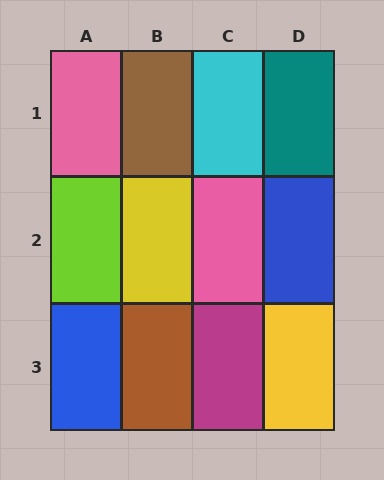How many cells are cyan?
1 cell is cyan.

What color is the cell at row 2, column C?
Pink.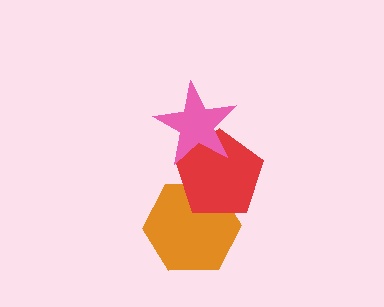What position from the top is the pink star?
The pink star is 1st from the top.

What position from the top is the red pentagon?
The red pentagon is 2nd from the top.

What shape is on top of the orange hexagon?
The red pentagon is on top of the orange hexagon.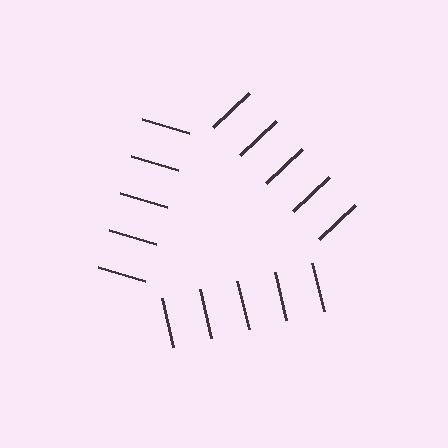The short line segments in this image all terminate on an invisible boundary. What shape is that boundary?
An illusory triangle — the line segments terminate on its edges but no continuous stroke is drawn.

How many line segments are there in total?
15 — 5 along each of the 3 edges.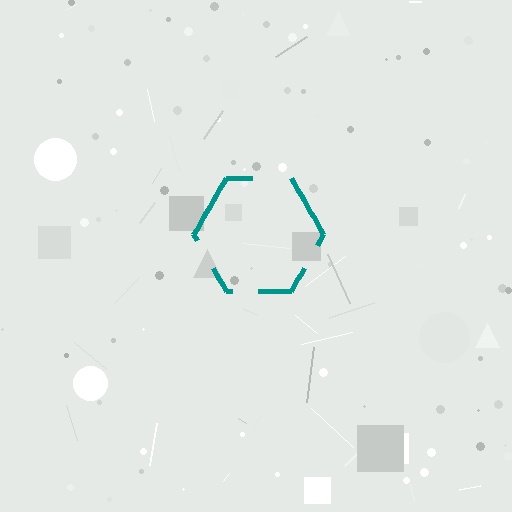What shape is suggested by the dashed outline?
The dashed outline suggests a hexagon.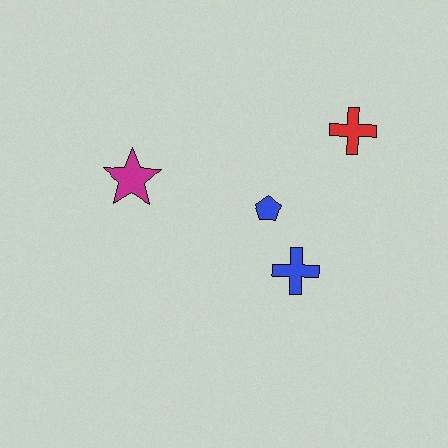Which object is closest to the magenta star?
The blue pentagon is closest to the magenta star.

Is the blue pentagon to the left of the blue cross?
Yes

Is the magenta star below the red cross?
Yes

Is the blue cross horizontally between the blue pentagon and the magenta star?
No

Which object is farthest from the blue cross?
The magenta star is farthest from the blue cross.